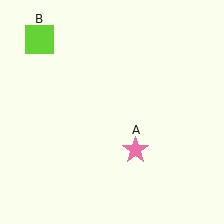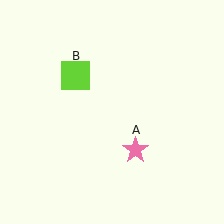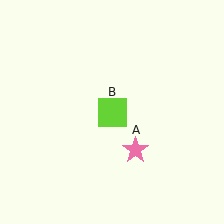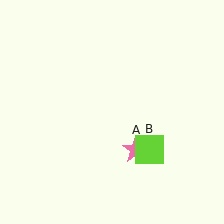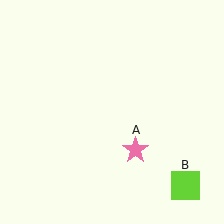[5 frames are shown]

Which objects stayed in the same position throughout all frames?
Pink star (object A) remained stationary.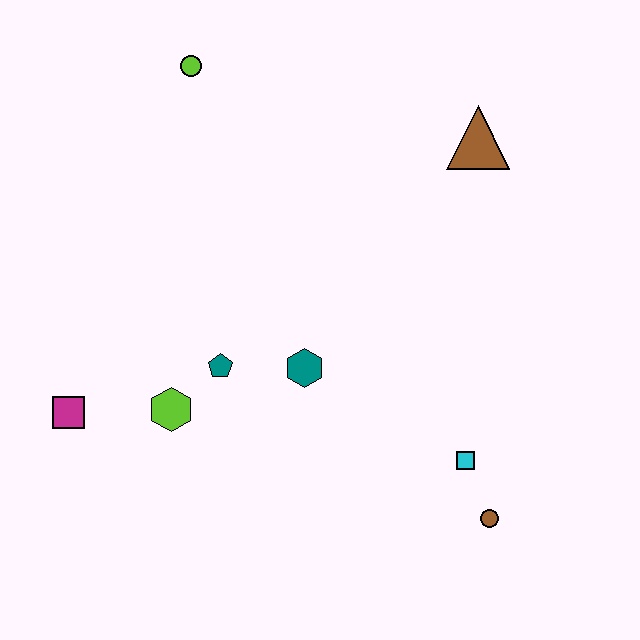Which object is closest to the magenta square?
The lime hexagon is closest to the magenta square.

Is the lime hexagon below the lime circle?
Yes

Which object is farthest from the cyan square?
The lime circle is farthest from the cyan square.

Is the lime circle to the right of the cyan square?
No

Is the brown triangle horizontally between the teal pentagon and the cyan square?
No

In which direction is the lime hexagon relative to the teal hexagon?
The lime hexagon is to the left of the teal hexagon.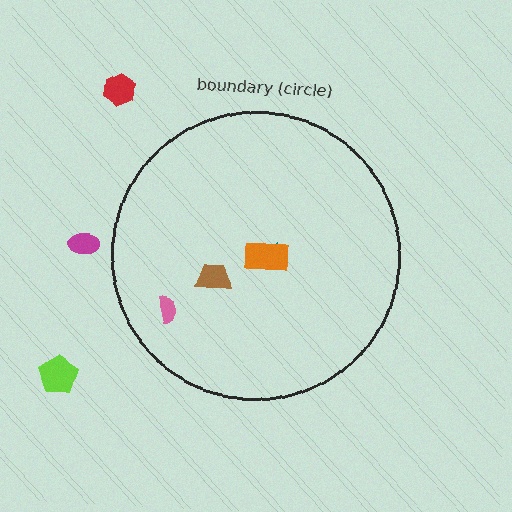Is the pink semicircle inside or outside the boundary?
Inside.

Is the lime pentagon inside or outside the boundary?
Outside.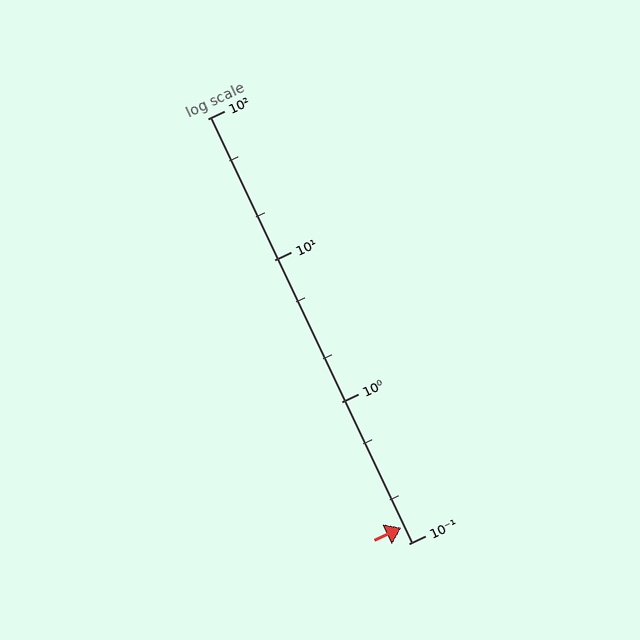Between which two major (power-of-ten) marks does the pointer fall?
The pointer is between 0.1 and 1.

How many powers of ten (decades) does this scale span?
The scale spans 3 decades, from 0.1 to 100.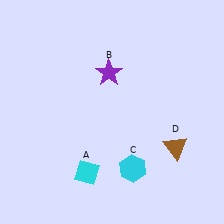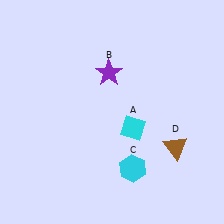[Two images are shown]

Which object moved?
The cyan diamond (A) moved right.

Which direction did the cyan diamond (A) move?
The cyan diamond (A) moved right.